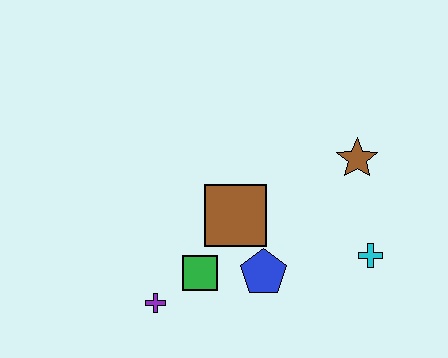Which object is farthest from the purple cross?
The brown star is farthest from the purple cross.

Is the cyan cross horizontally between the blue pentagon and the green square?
No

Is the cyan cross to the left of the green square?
No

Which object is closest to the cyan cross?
The brown star is closest to the cyan cross.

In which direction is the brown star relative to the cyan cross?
The brown star is above the cyan cross.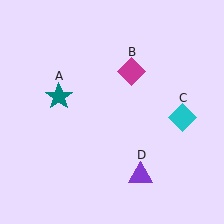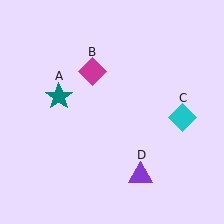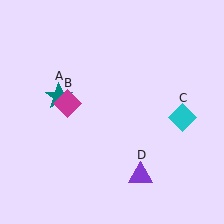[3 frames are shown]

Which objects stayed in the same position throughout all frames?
Teal star (object A) and cyan diamond (object C) and purple triangle (object D) remained stationary.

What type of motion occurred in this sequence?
The magenta diamond (object B) rotated counterclockwise around the center of the scene.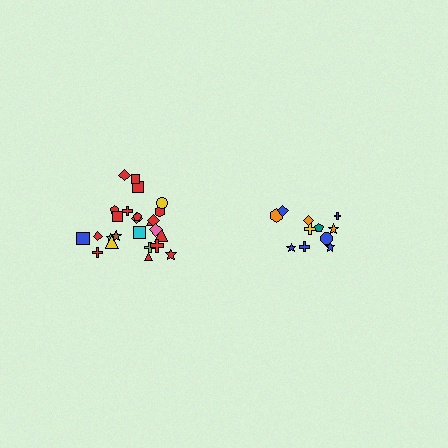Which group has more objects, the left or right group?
The left group.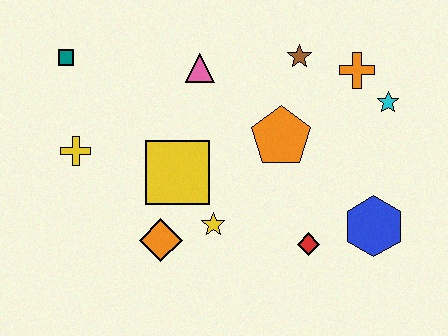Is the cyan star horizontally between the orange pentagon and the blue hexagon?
No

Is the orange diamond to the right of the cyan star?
No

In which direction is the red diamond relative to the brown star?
The red diamond is below the brown star.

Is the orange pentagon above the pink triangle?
No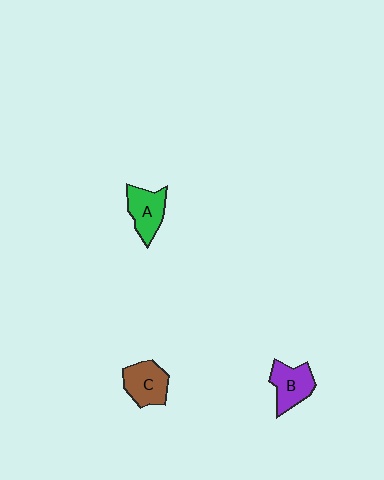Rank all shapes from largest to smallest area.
From largest to smallest: C (brown), B (purple), A (green).